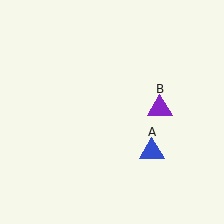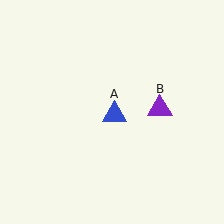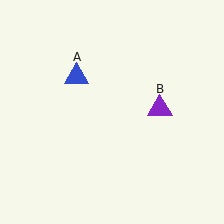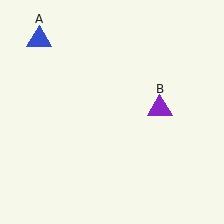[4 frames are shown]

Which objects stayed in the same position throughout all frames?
Purple triangle (object B) remained stationary.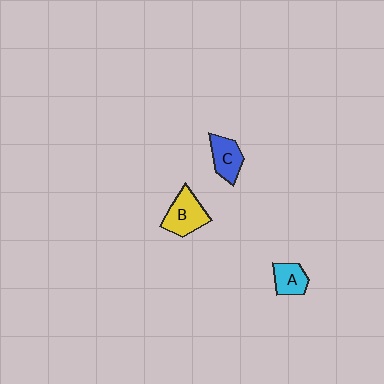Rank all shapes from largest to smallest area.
From largest to smallest: B (yellow), C (blue), A (cyan).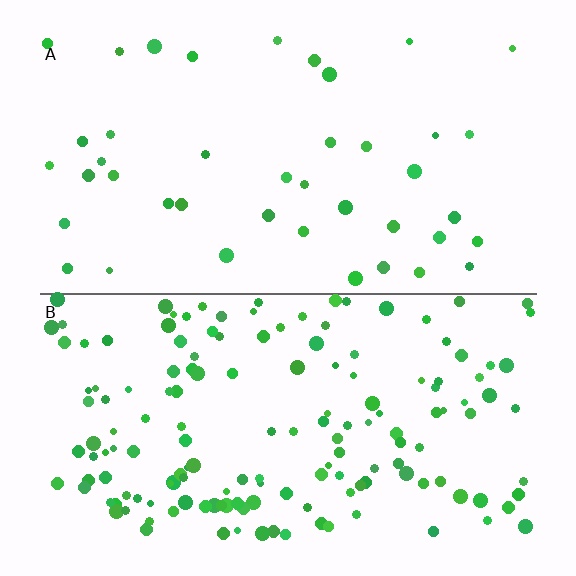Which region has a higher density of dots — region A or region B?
B (the bottom).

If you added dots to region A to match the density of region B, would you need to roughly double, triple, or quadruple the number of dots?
Approximately quadruple.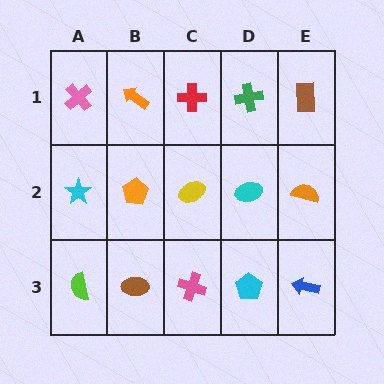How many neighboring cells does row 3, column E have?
2.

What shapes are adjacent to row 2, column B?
An orange arrow (row 1, column B), a brown ellipse (row 3, column B), a cyan star (row 2, column A), a yellow ellipse (row 2, column C).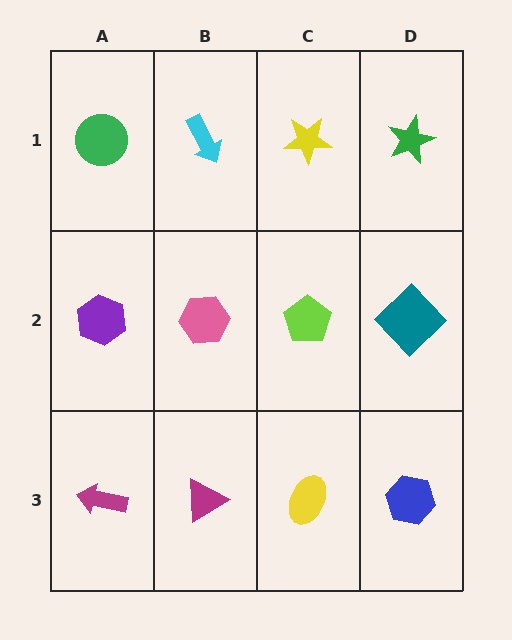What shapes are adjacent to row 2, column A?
A green circle (row 1, column A), a magenta arrow (row 3, column A), a pink hexagon (row 2, column B).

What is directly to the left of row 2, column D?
A lime pentagon.